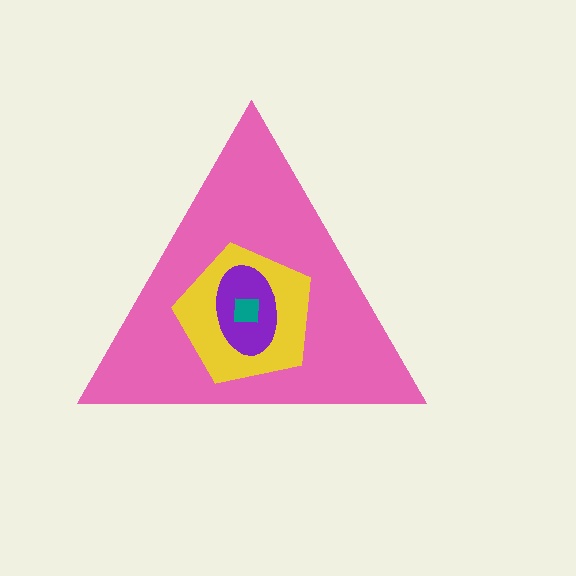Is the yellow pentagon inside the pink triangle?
Yes.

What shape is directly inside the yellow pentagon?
The purple ellipse.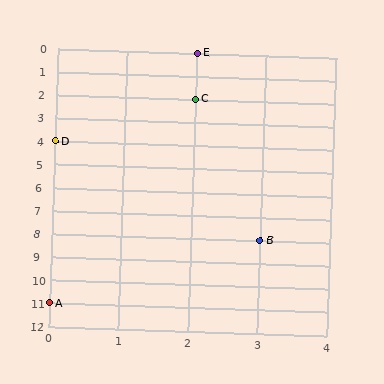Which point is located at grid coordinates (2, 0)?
Point E is at (2, 0).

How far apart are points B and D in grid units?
Points B and D are 3 columns and 4 rows apart (about 5.0 grid units diagonally).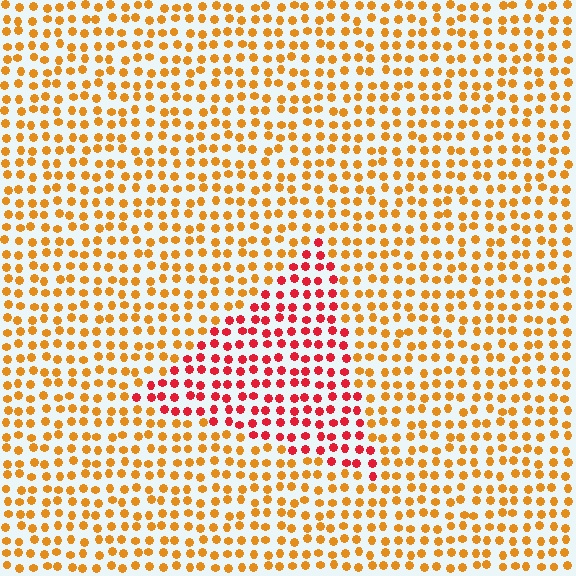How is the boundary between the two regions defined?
The boundary is defined purely by a slight shift in hue (about 42 degrees). Spacing, size, and orientation are identical on both sides.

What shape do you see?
I see a triangle.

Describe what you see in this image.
The image is filled with small orange elements in a uniform arrangement. A triangle-shaped region is visible where the elements are tinted to a slightly different hue, forming a subtle color boundary.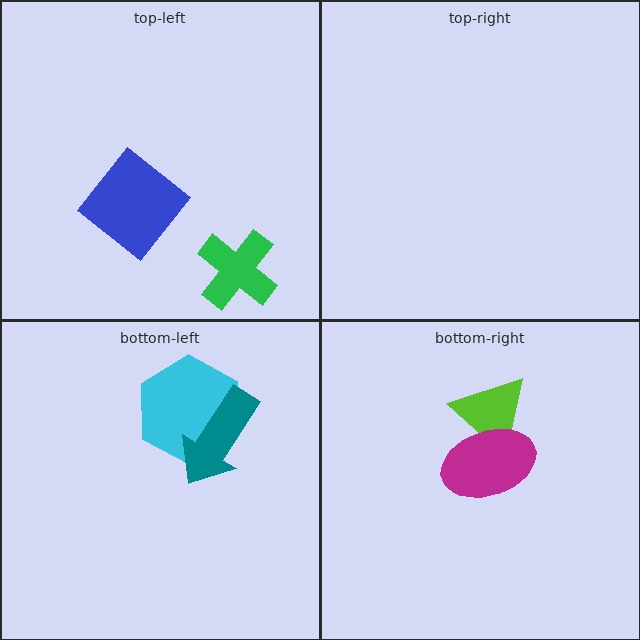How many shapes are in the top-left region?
2.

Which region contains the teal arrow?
The bottom-left region.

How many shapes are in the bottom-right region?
2.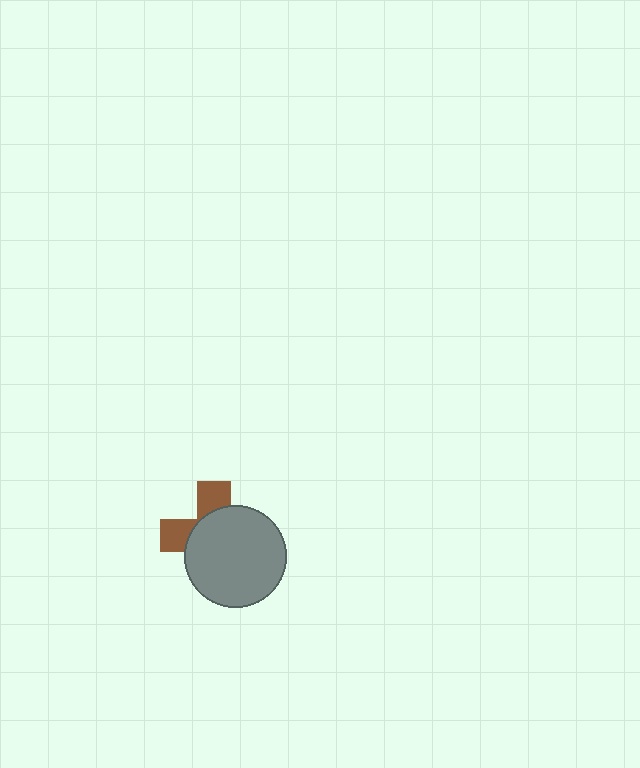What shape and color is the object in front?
The object in front is a gray circle.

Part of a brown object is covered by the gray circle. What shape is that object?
It is a cross.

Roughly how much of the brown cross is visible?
A small part of it is visible (roughly 33%).